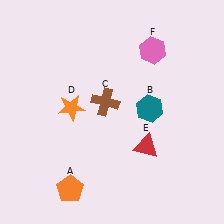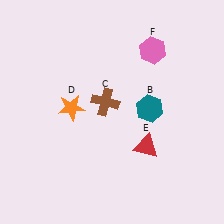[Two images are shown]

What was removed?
The orange pentagon (A) was removed in Image 2.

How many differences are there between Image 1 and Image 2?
There is 1 difference between the two images.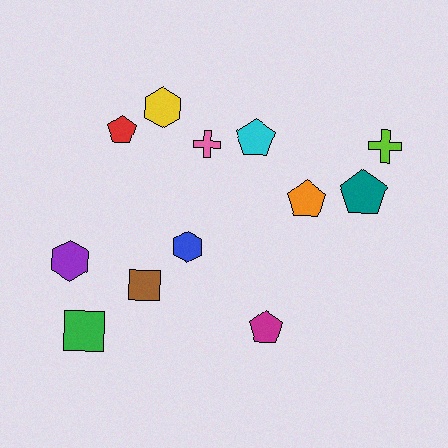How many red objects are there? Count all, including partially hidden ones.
There is 1 red object.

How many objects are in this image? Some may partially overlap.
There are 12 objects.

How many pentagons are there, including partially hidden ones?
There are 5 pentagons.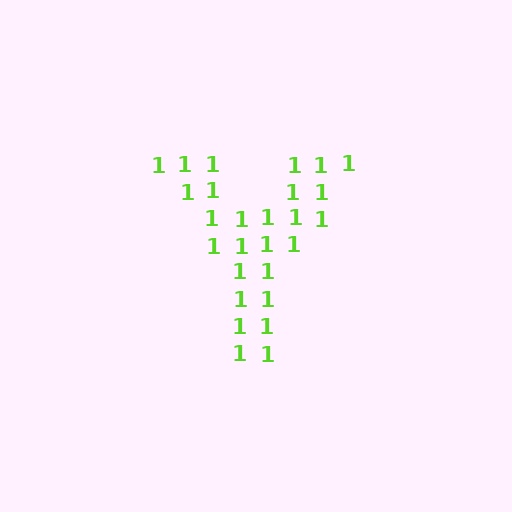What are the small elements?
The small elements are digit 1's.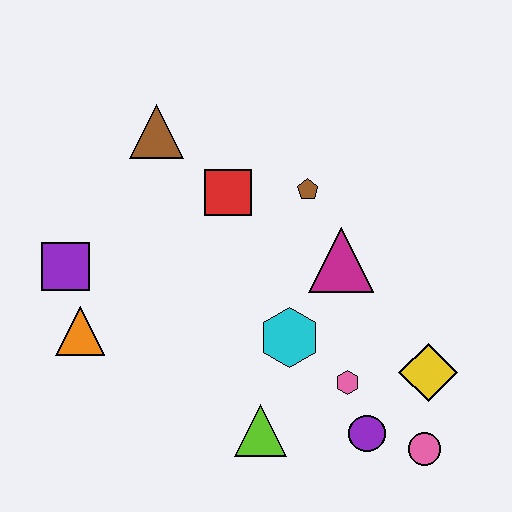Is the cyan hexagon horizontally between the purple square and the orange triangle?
No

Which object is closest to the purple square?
The orange triangle is closest to the purple square.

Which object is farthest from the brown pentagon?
The pink circle is farthest from the brown pentagon.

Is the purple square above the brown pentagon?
No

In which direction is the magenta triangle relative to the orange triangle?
The magenta triangle is to the right of the orange triangle.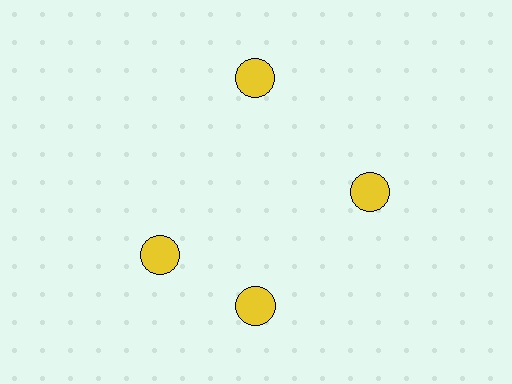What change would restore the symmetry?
The symmetry would be restored by rotating it back into even spacing with its neighbors so that all 4 circles sit at equal angles and equal distance from the center.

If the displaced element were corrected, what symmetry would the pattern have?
It would have 4-fold rotational symmetry — the pattern would map onto itself every 90 degrees.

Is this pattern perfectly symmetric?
No. The 4 yellow circles are arranged in a ring, but one element near the 9 o'clock position is rotated out of alignment along the ring, breaking the 4-fold rotational symmetry.